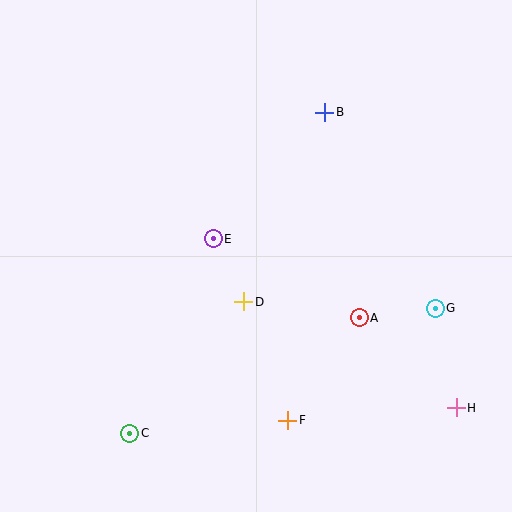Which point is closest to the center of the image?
Point E at (213, 239) is closest to the center.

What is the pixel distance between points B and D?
The distance between B and D is 206 pixels.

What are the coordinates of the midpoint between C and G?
The midpoint between C and G is at (283, 371).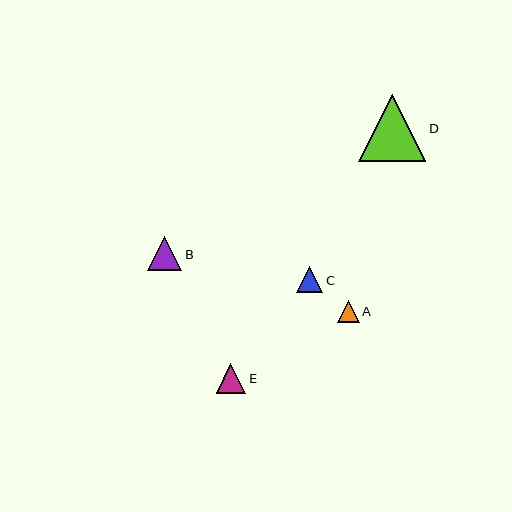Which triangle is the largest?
Triangle D is the largest with a size of approximately 67 pixels.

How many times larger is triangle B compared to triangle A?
Triangle B is approximately 1.6 times the size of triangle A.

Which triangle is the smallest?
Triangle A is the smallest with a size of approximately 21 pixels.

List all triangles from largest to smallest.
From largest to smallest: D, B, E, C, A.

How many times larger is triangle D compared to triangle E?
Triangle D is approximately 2.3 times the size of triangle E.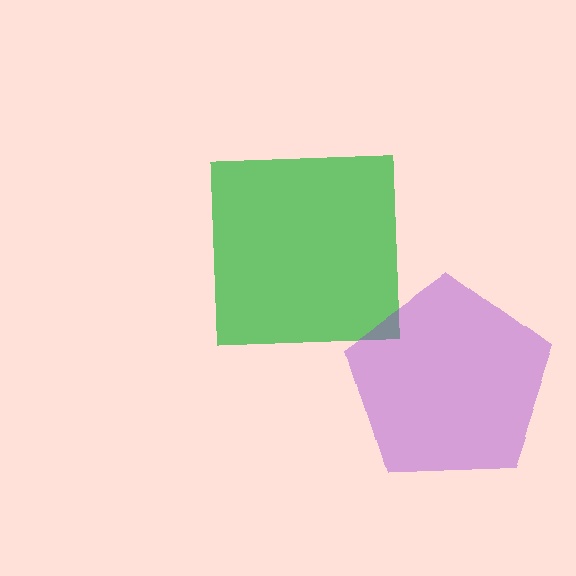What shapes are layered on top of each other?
The layered shapes are: a green square, a purple pentagon.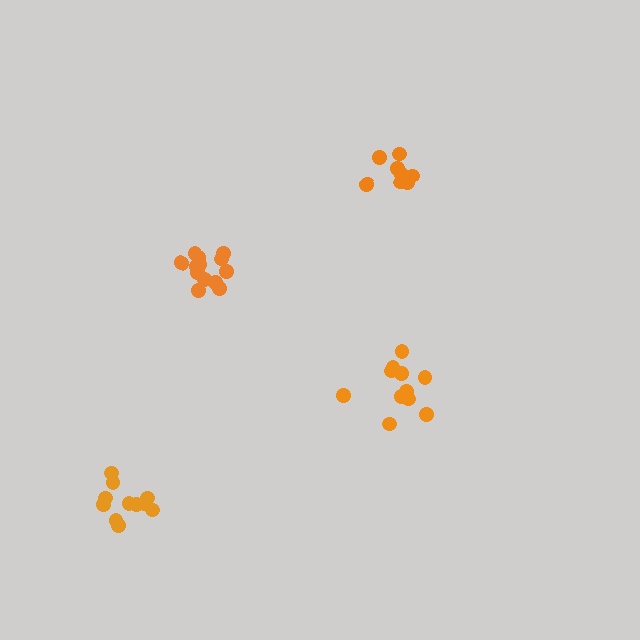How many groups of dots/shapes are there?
There are 4 groups.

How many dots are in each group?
Group 1: 11 dots, Group 2: 9 dots, Group 3: 11 dots, Group 4: 13 dots (44 total).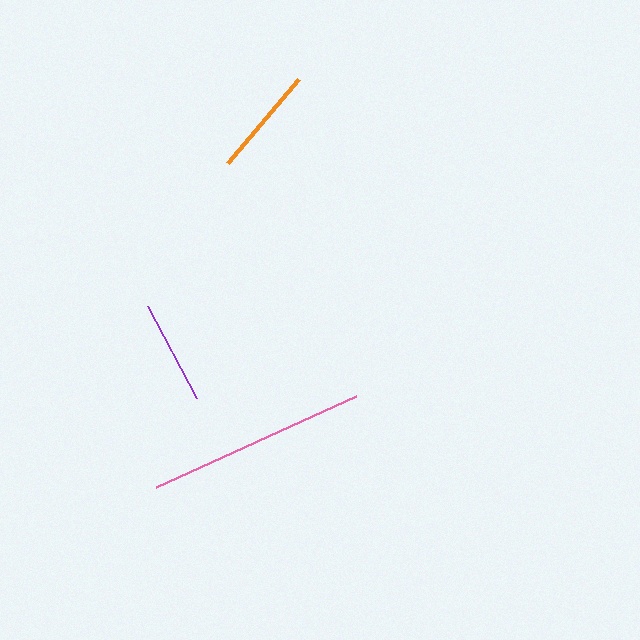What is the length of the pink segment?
The pink segment is approximately 220 pixels long.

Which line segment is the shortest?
The purple line is the shortest at approximately 104 pixels.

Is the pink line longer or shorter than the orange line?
The pink line is longer than the orange line.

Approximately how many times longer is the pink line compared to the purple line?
The pink line is approximately 2.1 times the length of the purple line.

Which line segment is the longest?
The pink line is the longest at approximately 220 pixels.